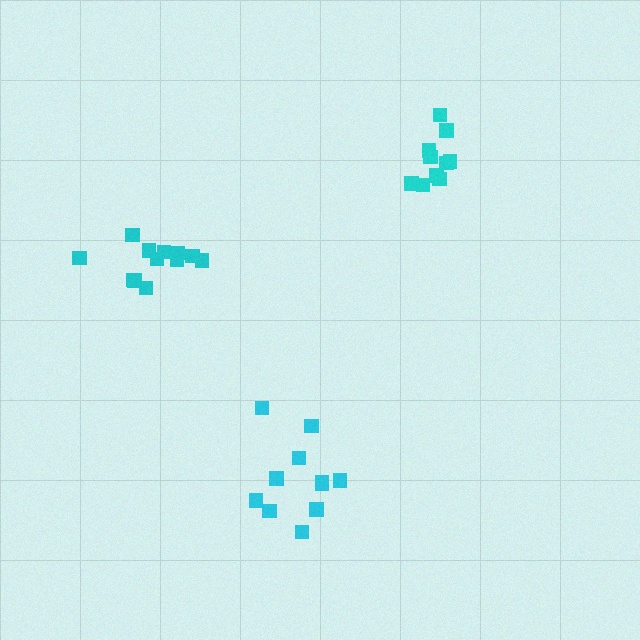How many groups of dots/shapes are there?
There are 3 groups.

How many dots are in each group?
Group 1: 10 dots, Group 2: 11 dots, Group 3: 12 dots (33 total).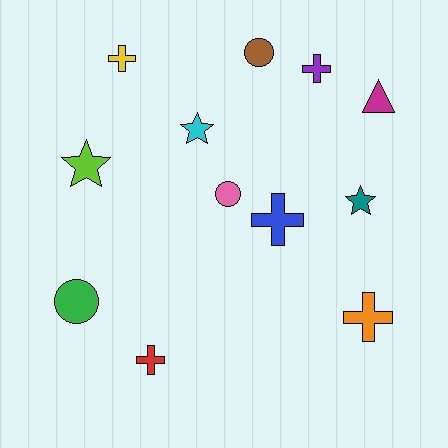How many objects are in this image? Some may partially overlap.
There are 12 objects.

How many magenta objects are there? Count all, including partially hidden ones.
There is 1 magenta object.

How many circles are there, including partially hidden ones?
There are 3 circles.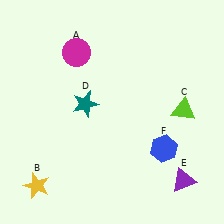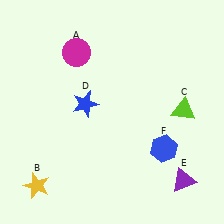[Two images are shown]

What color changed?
The star (D) changed from teal in Image 1 to blue in Image 2.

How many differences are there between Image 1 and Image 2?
There is 1 difference between the two images.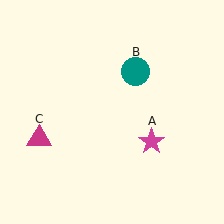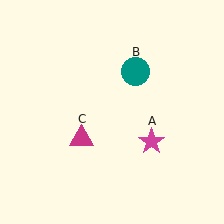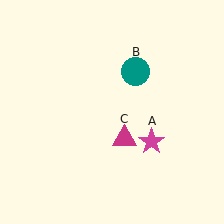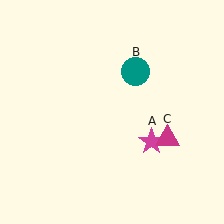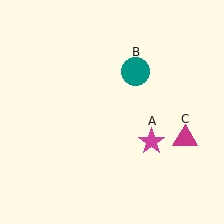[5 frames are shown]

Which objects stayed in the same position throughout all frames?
Magenta star (object A) and teal circle (object B) remained stationary.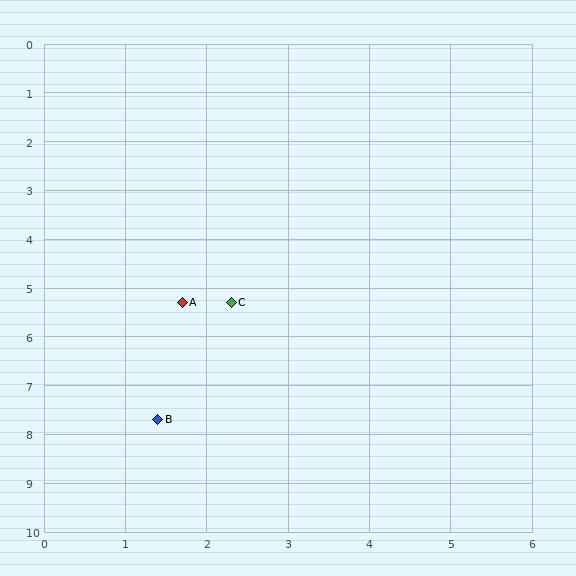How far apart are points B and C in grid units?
Points B and C are about 2.6 grid units apart.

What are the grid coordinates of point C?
Point C is at approximately (2.3, 5.3).